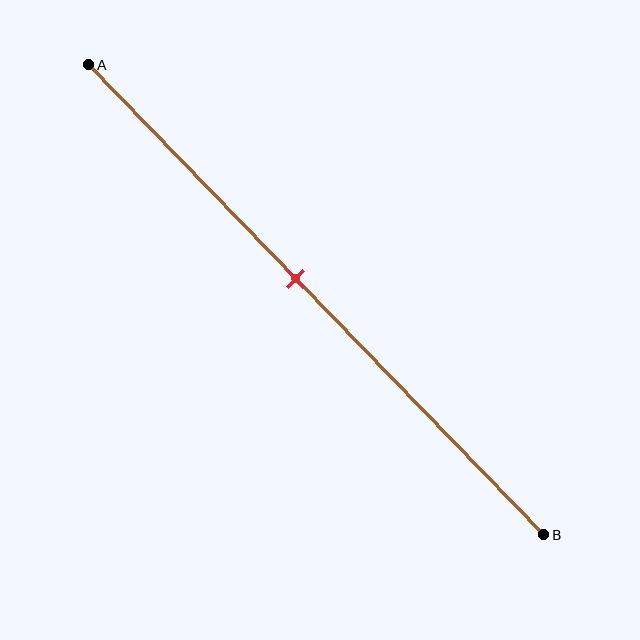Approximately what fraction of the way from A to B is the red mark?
The red mark is approximately 45% of the way from A to B.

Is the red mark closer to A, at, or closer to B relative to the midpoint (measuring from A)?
The red mark is closer to point A than the midpoint of segment AB.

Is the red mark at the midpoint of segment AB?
No, the mark is at about 45% from A, not at the 50% midpoint.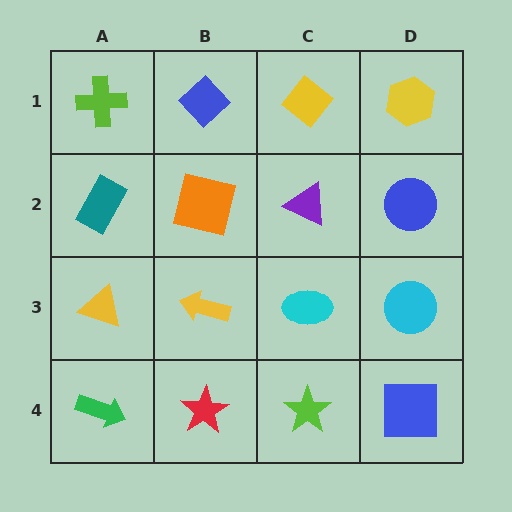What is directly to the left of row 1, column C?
A blue diamond.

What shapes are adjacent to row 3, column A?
A teal rectangle (row 2, column A), a green arrow (row 4, column A), a yellow arrow (row 3, column B).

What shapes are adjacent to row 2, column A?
A lime cross (row 1, column A), a yellow triangle (row 3, column A), an orange square (row 2, column B).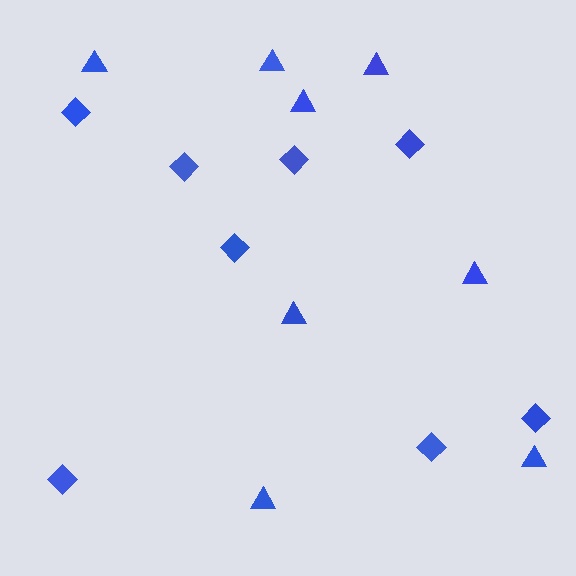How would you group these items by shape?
There are 2 groups: one group of triangles (8) and one group of diamonds (8).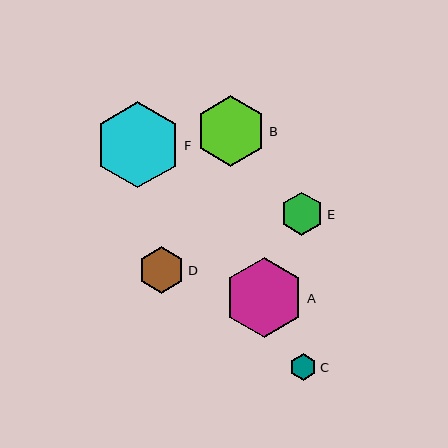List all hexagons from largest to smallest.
From largest to smallest: F, A, B, D, E, C.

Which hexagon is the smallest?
Hexagon C is the smallest with a size of approximately 27 pixels.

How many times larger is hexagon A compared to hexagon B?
Hexagon A is approximately 1.1 times the size of hexagon B.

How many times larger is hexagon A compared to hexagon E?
Hexagon A is approximately 1.8 times the size of hexagon E.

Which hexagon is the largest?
Hexagon F is the largest with a size of approximately 86 pixels.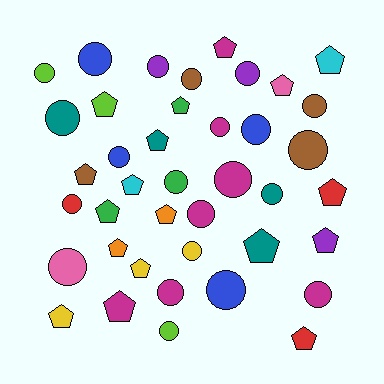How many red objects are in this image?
There are 3 red objects.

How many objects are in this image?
There are 40 objects.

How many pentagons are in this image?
There are 18 pentagons.